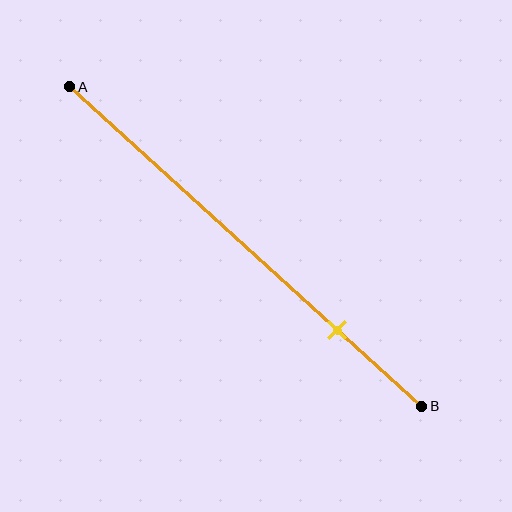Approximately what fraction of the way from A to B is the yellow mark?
The yellow mark is approximately 75% of the way from A to B.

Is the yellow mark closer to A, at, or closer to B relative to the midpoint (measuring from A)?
The yellow mark is closer to point B than the midpoint of segment AB.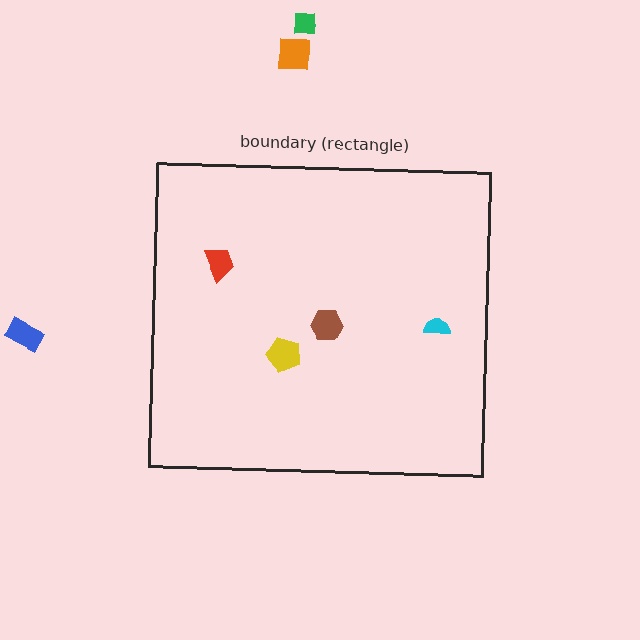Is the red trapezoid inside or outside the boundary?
Inside.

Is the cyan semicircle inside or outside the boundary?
Inside.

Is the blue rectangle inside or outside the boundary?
Outside.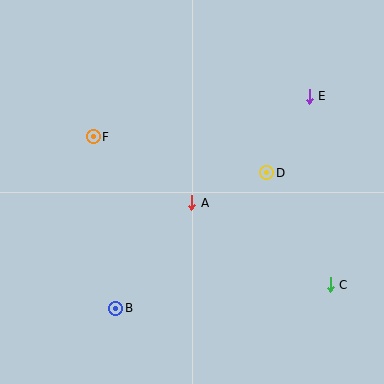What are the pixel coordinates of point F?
Point F is at (93, 137).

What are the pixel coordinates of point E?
Point E is at (309, 96).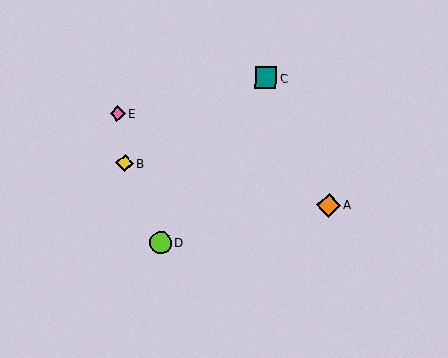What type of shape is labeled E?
Shape E is a pink diamond.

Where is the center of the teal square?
The center of the teal square is at (266, 78).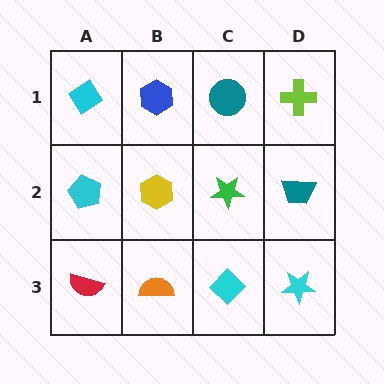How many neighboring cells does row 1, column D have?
2.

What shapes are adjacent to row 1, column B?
A yellow hexagon (row 2, column B), a cyan diamond (row 1, column A), a teal circle (row 1, column C).